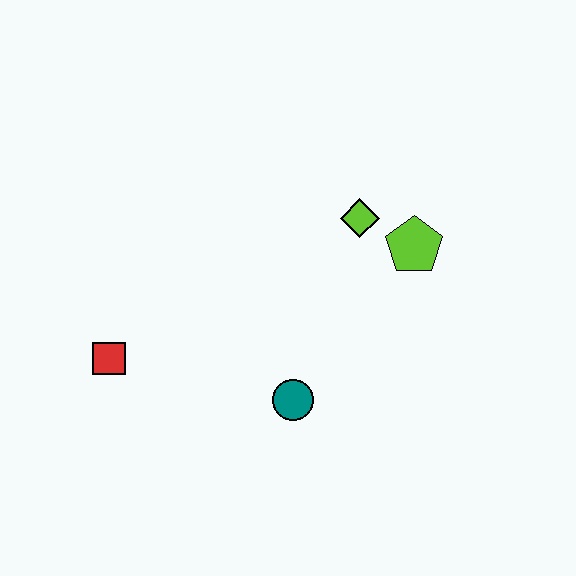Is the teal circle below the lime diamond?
Yes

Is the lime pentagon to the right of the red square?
Yes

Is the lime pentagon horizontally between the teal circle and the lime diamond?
No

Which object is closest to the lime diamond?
The lime pentagon is closest to the lime diamond.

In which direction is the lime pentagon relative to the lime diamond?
The lime pentagon is to the right of the lime diamond.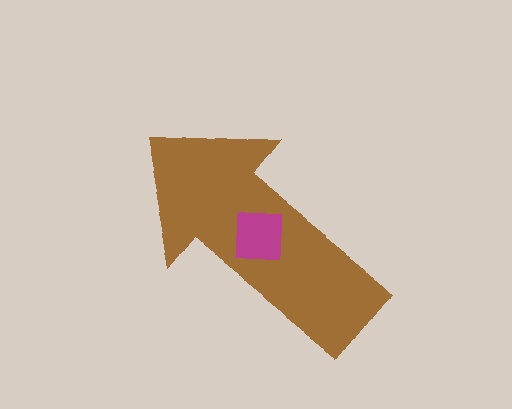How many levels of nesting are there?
2.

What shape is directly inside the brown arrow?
The magenta square.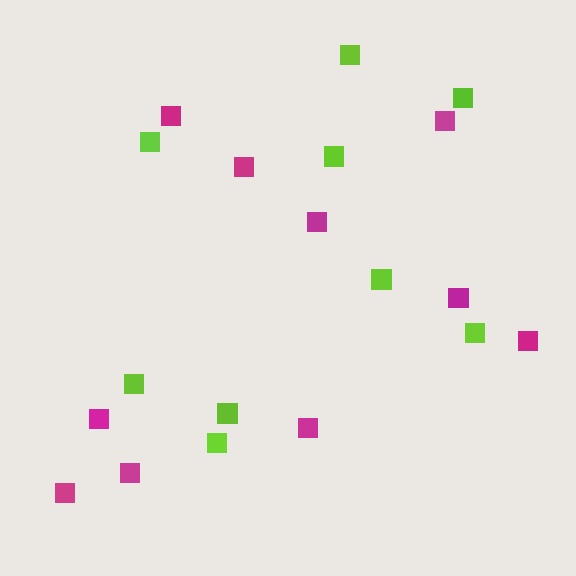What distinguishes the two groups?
There are 2 groups: one group of magenta squares (10) and one group of lime squares (9).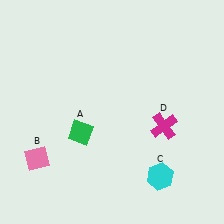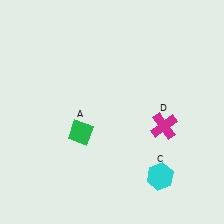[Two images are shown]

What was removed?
The pink diamond (B) was removed in Image 2.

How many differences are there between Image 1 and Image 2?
There is 1 difference between the two images.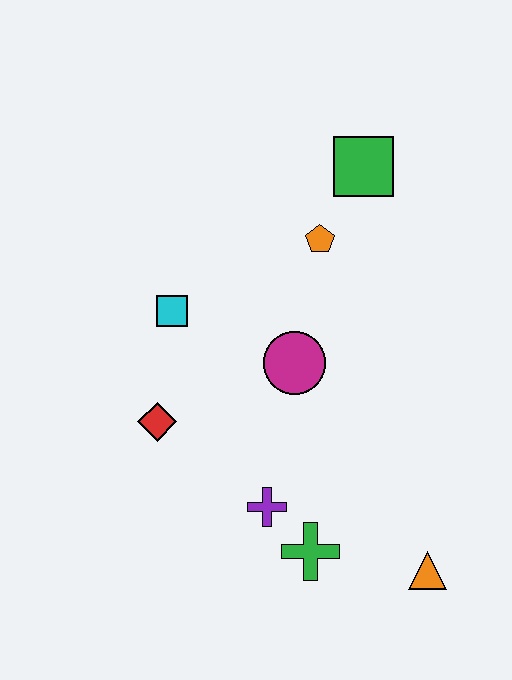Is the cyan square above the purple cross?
Yes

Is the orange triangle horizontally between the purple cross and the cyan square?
No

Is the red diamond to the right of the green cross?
No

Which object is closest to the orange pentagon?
The green square is closest to the orange pentagon.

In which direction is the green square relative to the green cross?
The green square is above the green cross.